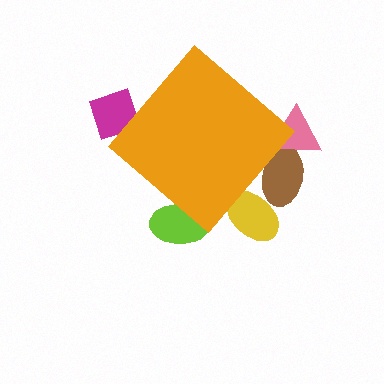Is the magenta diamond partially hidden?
Yes, the magenta diamond is partially hidden behind the orange diamond.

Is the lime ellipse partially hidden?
Yes, the lime ellipse is partially hidden behind the orange diamond.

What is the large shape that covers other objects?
An orange diamond.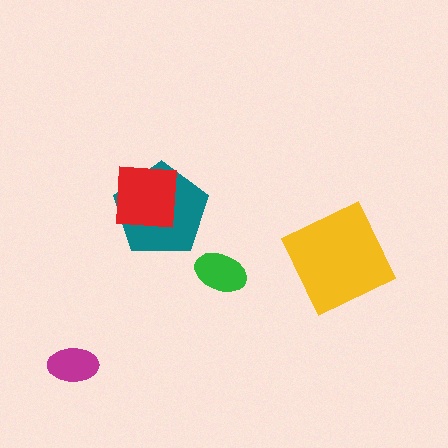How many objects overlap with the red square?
1 object overlaps with the red square.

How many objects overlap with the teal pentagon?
1 object overlaps with the teal pentagon.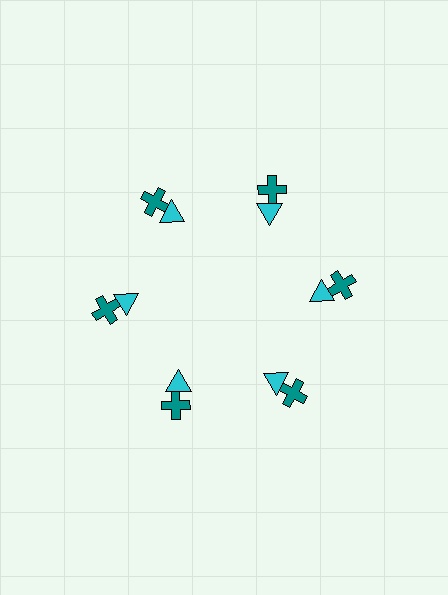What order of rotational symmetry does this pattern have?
This pattern has 6-fold rotational symmetry.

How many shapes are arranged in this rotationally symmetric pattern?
There are 12 shapes, arranged in 6 groups of 2.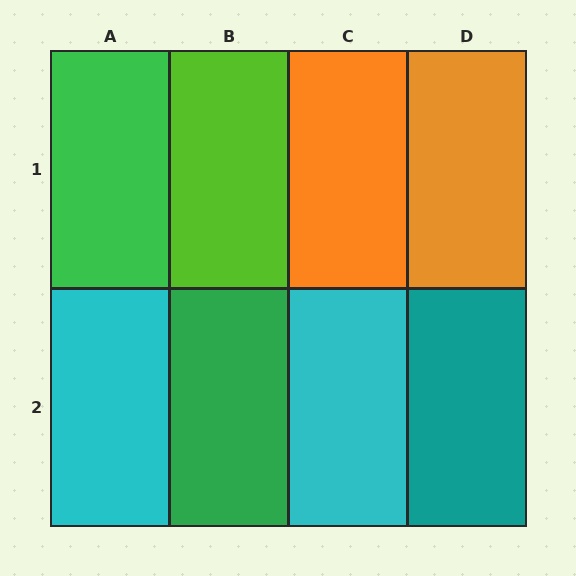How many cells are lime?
1 cell is lime.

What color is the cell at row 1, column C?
Orange.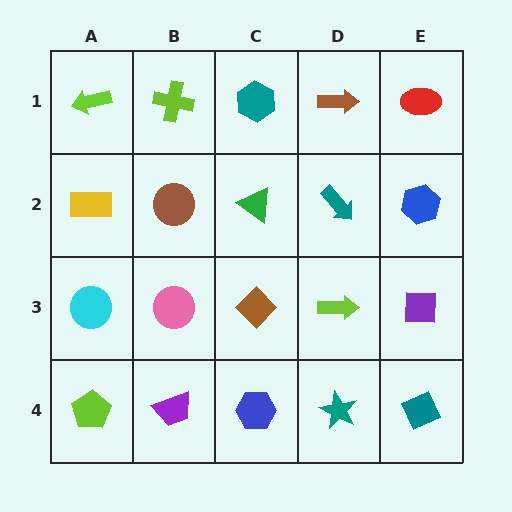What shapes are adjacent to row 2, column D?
A brown arrow (row 1, column D), a lime arrow (row 3, column D), a green triangle (row 2, column C), a blue hexagon (row 2, column E).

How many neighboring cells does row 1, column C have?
3.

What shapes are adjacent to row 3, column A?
A yellow rectangle (row 2, column A), a lime pentagon (row 4, column A), a pink circle (row 3, column B).